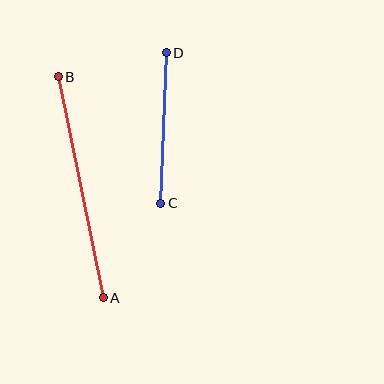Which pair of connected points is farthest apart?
Points A and B are farthest apart.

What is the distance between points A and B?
The distance is approximately 226 pixels.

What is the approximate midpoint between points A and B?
The midpoint is at approximately (81, 187) pixels.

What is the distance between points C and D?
The distance is approximately 151 pixels.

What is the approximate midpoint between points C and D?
The midpoint is at approximately (164, 128) pixels.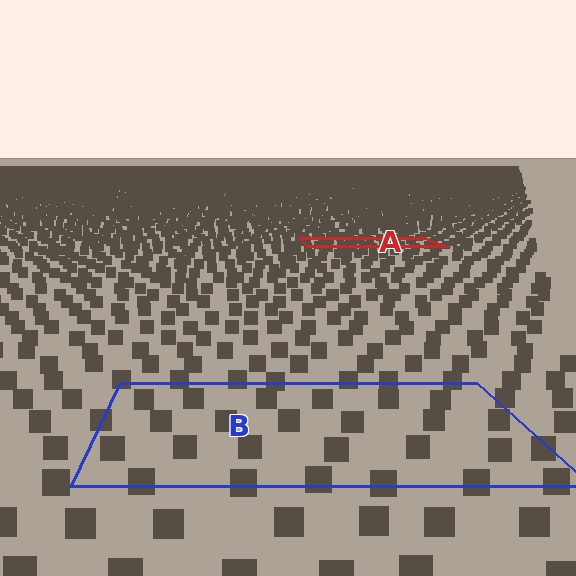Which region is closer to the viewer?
Region B is closer. The texture elements there are larger and more spread out.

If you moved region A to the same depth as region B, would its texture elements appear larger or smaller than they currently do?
They would appear larger. At a closer depth, the same texture elements are projected at a bigger on-screen size.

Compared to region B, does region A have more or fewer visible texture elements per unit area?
Region A has more texture elements per unit area — they are packed more densely because it is farther away.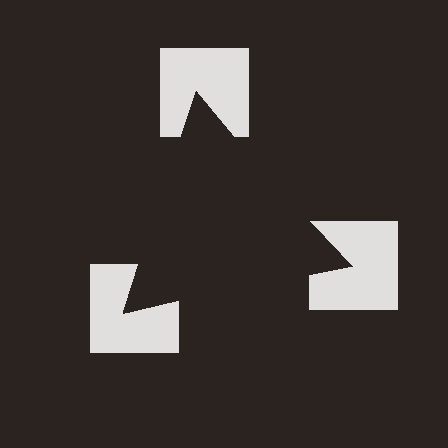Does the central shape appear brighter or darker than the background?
It typically appears slightly darker than the background, even though no actual brightness change is drawn.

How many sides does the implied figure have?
3 sides.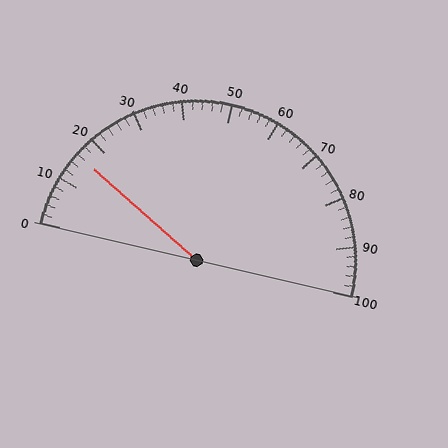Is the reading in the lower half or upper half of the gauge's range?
The reading is in the lower half of the range (0 to 100).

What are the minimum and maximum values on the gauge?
The gauge ranges from 0 to 100.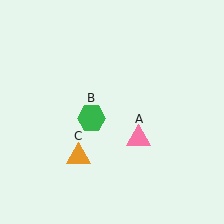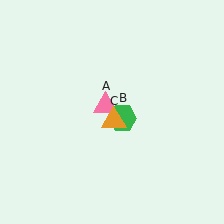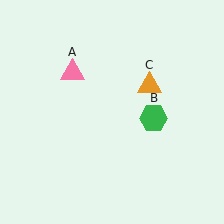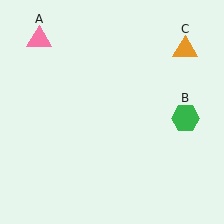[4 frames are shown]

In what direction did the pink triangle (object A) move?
The pink triangle (object A) moved up and to the left.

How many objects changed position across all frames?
3 objects changed position: pink triangle (object A), green hexagon (object B), orange triangle (object C).